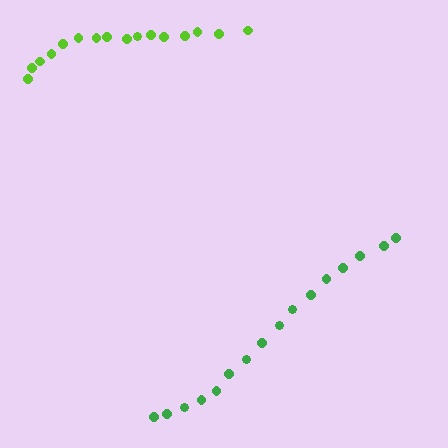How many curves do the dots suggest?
There are 2 distinct paths.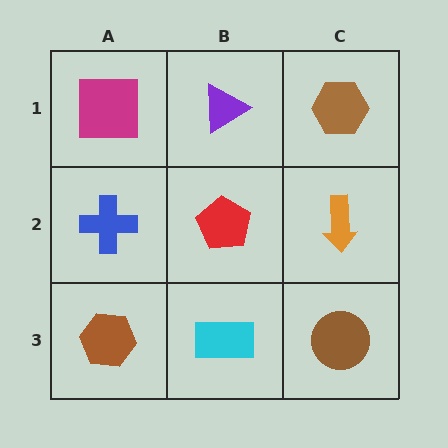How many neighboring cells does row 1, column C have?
2.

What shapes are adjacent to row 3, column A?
A blue cross (row 2, column A), a cyan rectangle (row 3, column B).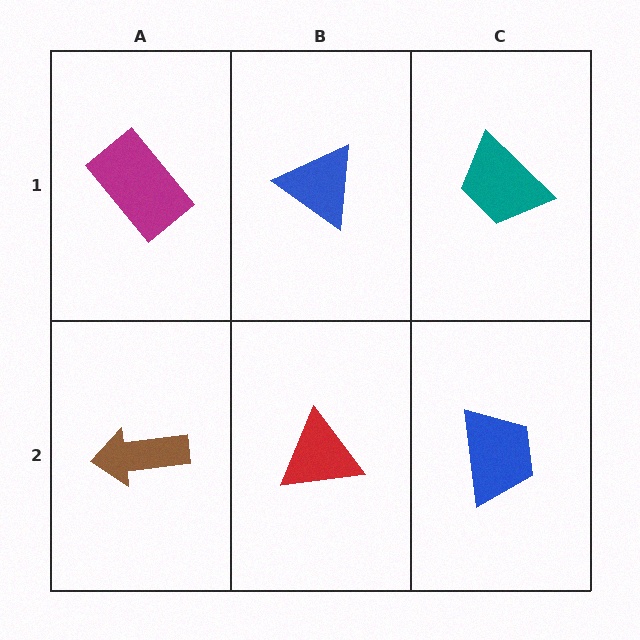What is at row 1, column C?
A teal trapezoid.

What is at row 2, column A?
A brown arrow.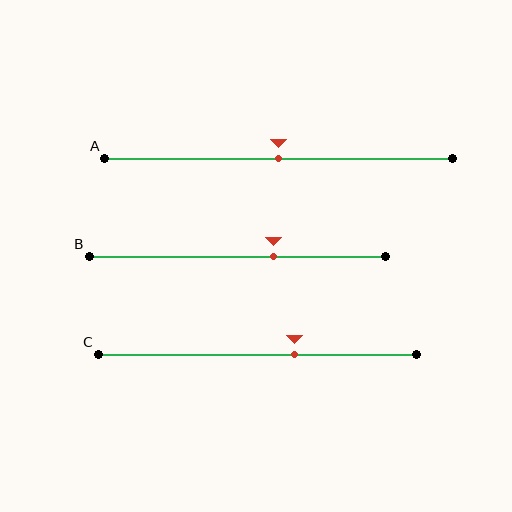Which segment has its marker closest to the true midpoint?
Segment A has its marker closest to the true midpoint.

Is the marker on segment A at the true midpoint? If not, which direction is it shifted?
Yes, the marker on segment A is at the true midpoint.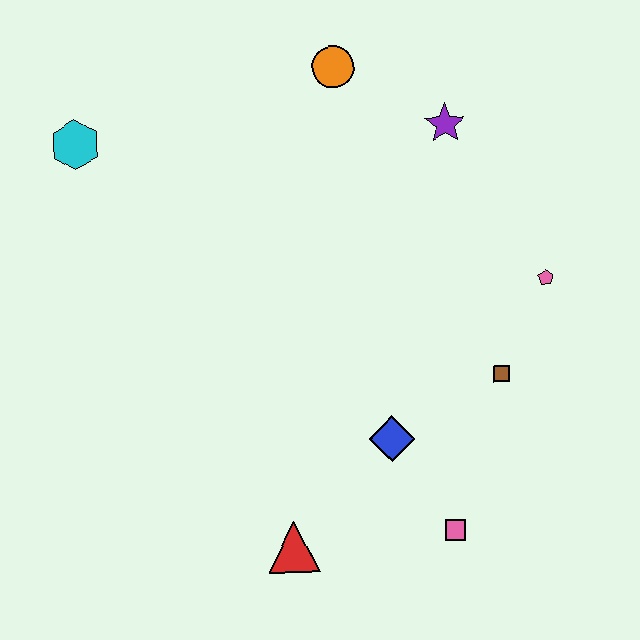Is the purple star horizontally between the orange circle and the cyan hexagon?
No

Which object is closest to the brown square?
The pink pentagon is closest to the brown square.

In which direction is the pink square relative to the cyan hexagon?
The pink square is below the cyan hexagon.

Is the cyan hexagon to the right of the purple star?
No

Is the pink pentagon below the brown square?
No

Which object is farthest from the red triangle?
The orange circle is farthest from the red triangle.